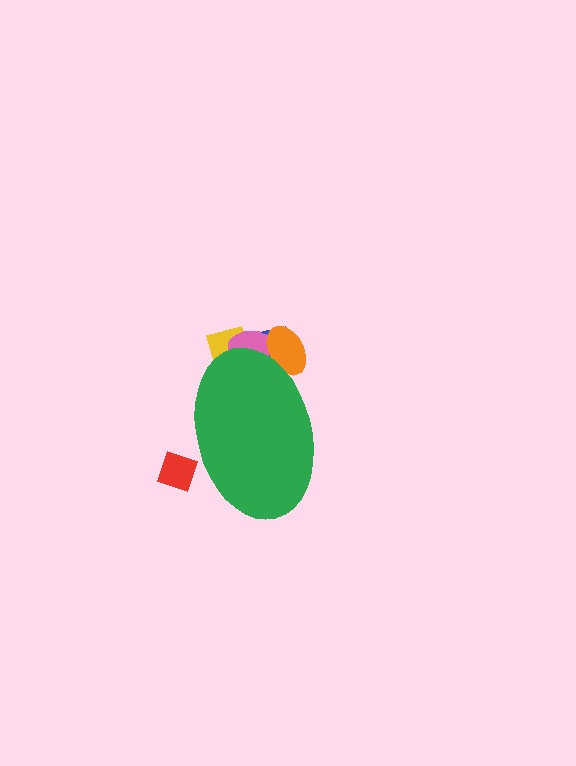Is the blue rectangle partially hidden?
Yes, the blue rectangle is partially hidden behind the green ellipse.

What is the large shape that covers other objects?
A green ellipse.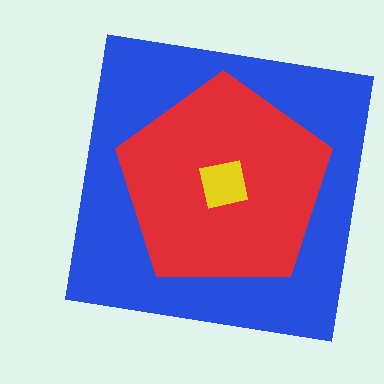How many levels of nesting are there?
3.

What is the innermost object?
The yellow square.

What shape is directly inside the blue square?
The red pentagon.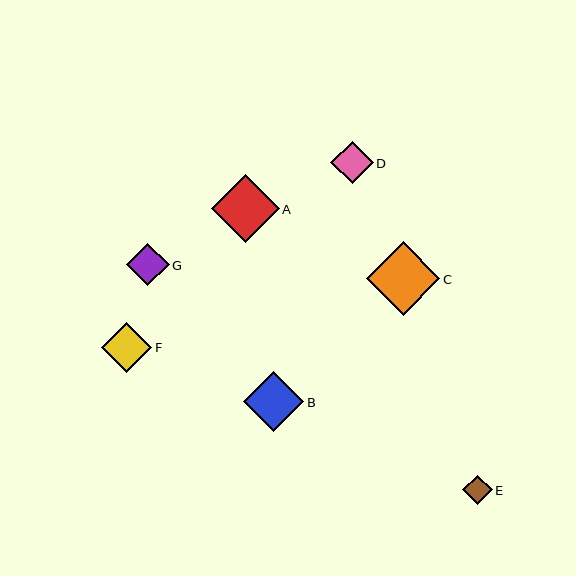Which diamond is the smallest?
Diamond E is the smallest with a size of approximately 29 pixels.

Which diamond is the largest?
Diamond C is the largest with a size of approximately 73 pixels.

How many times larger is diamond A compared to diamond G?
Diamond A is approximately 1.6 times the size of diamond G.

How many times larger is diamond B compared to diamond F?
Diamond B is approximately 1.2 times the size of diamond F.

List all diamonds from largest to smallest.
From largest to smallest: C, A, B, F, D, G, E.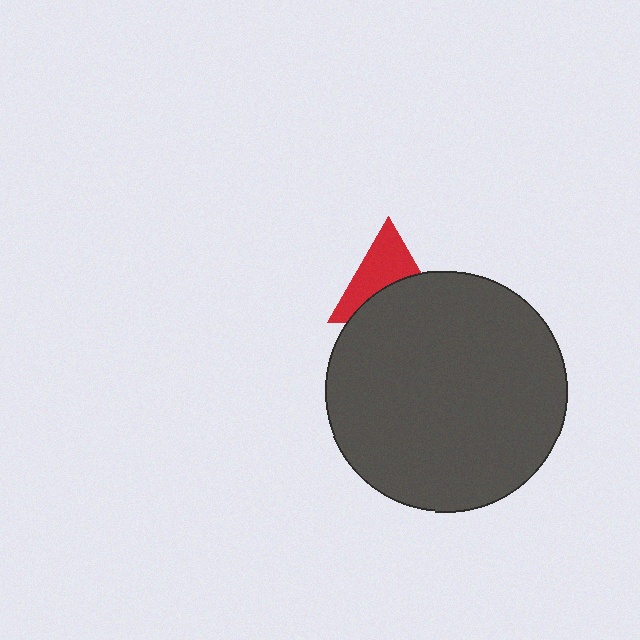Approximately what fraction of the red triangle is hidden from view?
Roughly 48% of the red triangle is hidden behind the dark gray circle.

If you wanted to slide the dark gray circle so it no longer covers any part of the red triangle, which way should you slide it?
Slide it down — that is the most direct way to separate the two shapes.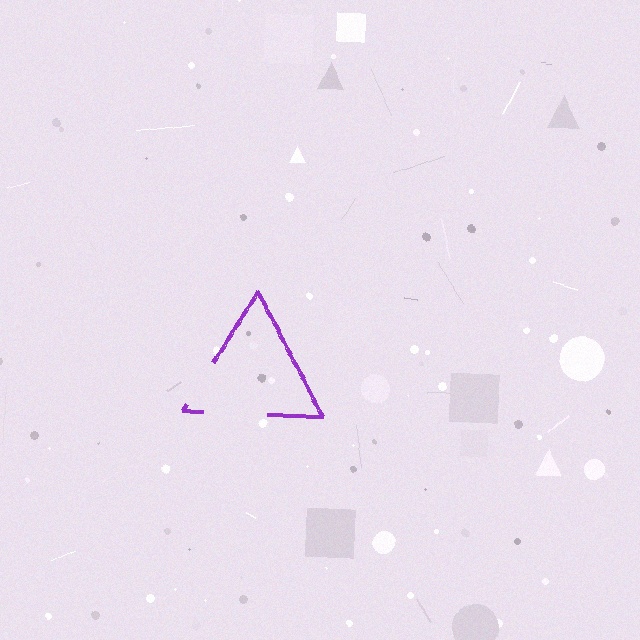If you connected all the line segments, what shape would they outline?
They would outline a triangle.